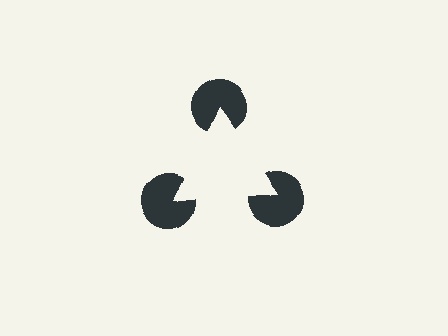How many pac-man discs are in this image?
There are 3 — one at each vertex of the illusory triangle.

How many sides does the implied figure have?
3 sides.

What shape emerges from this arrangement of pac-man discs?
An illusory triangle — its edges are inferred from the aligned wedge cuts in the pac-man discs, not physically drawn.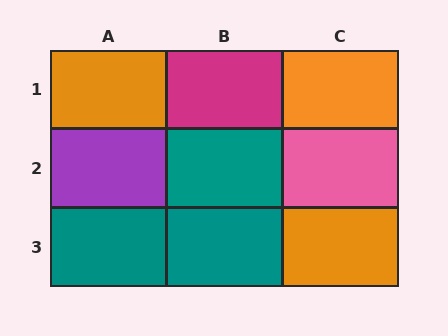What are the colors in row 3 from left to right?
Teal, teal, orange.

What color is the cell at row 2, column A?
Purple.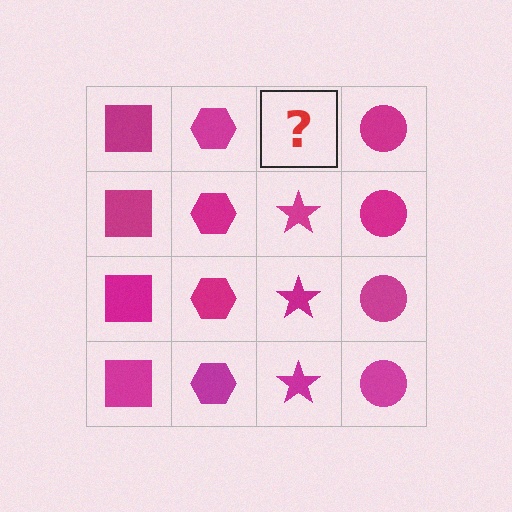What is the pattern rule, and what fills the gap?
The rule is that each column has a consistent shape. The gap should be filled with a magenta star.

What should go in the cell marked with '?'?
The missing cell should contain a magenta star.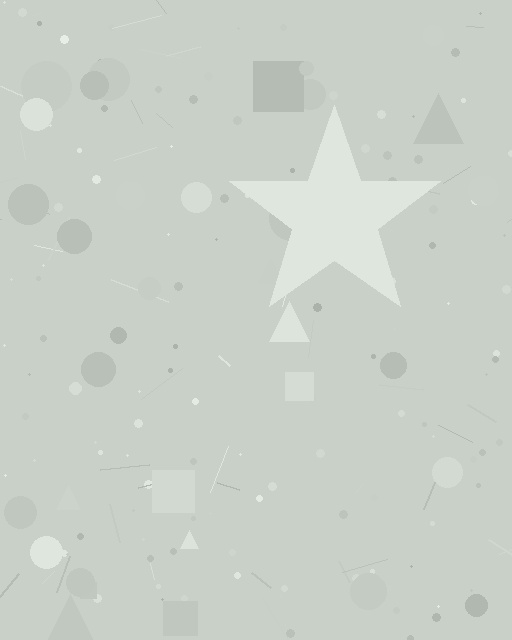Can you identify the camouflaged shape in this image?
The camouflaged shape is a star.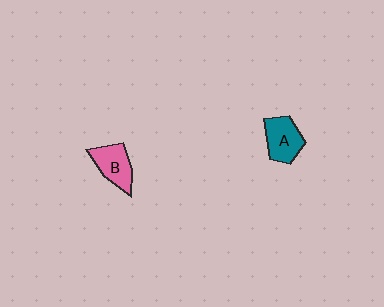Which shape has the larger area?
Shape A (teal).